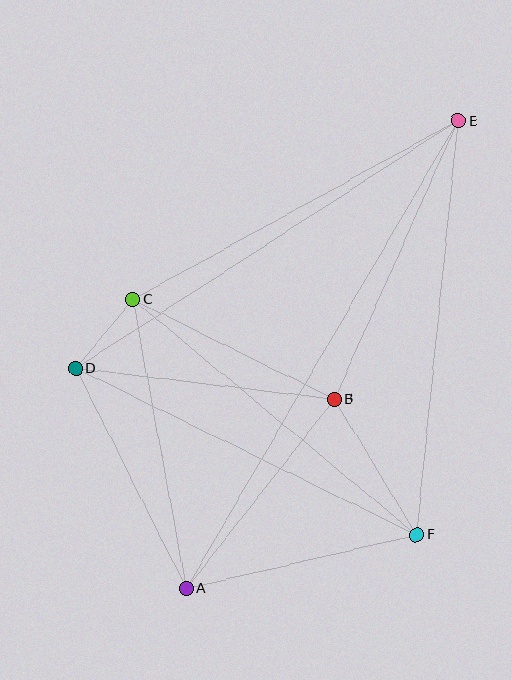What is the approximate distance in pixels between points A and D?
The distance between A and D is approximately 247 pixels.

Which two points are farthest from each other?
Points A and E are farthest from each other.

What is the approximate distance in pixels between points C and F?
The distance between C and F is approximately 369 pixels.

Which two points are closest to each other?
Points C and D are closest to each other.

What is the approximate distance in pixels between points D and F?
The distance between D and F is approximately 380 pixels.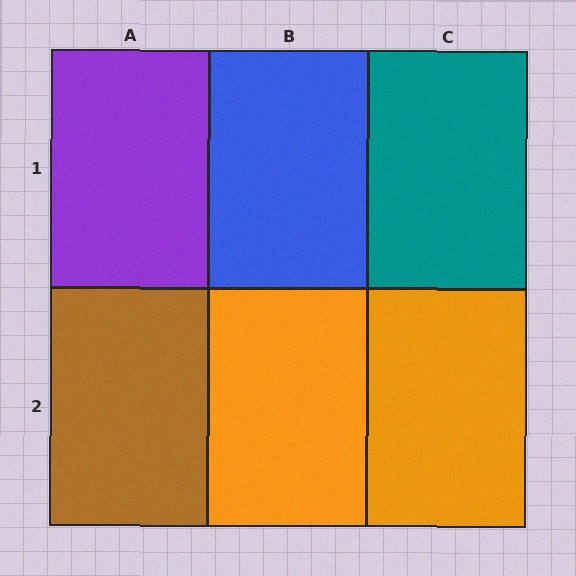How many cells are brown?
1 cell is brown.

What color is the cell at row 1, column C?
Teal.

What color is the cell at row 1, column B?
Blue.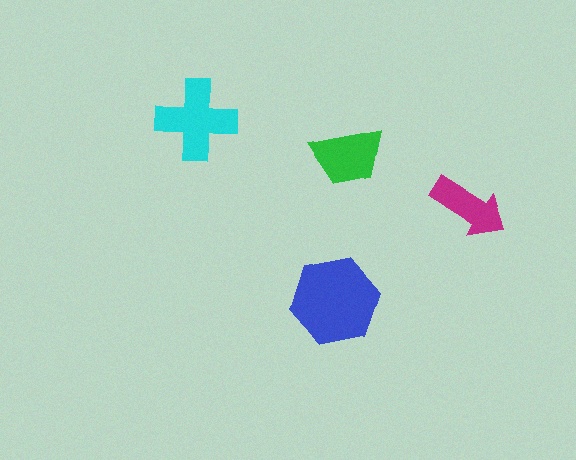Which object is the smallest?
The magenta arrow.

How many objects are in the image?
There are 4 objects in the image.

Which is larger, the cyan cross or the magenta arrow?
The cyan cross.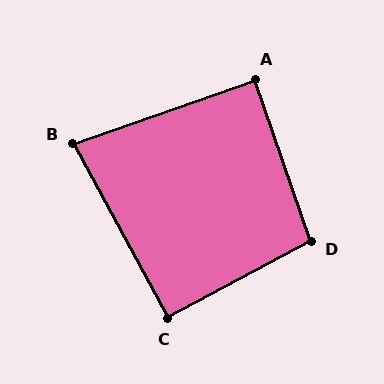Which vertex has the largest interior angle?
D, at approximately 99 degrees.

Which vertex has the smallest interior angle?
B, at approximately 81 degrees.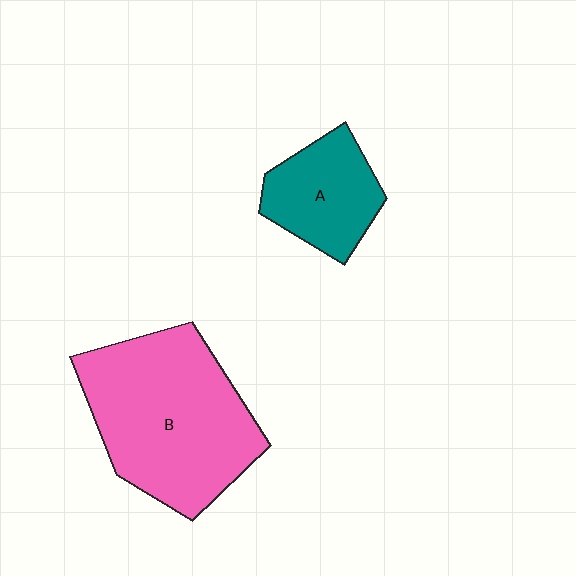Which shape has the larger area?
Shape B (pink).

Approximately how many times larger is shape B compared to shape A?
Approximately 2.2 times.